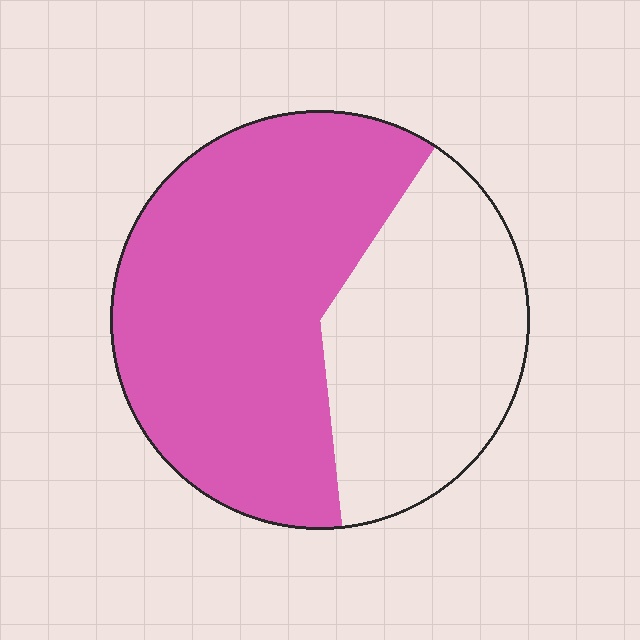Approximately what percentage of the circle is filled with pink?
Approximately 60%.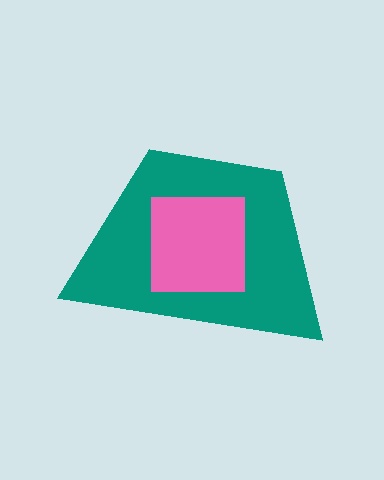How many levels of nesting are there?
2.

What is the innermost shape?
The pink square.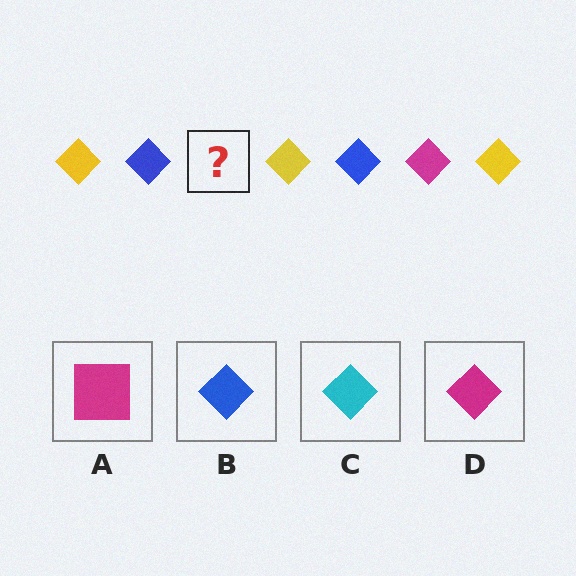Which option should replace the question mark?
Option D.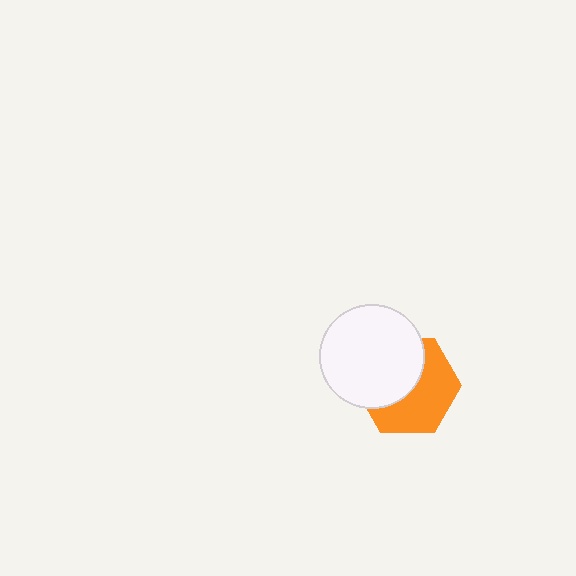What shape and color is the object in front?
The object in front is a white circle.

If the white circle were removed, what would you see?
You would see the complete orange hexagon.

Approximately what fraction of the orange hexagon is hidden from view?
Roughly 47% of the orange hexagon is hidden behind the white circle.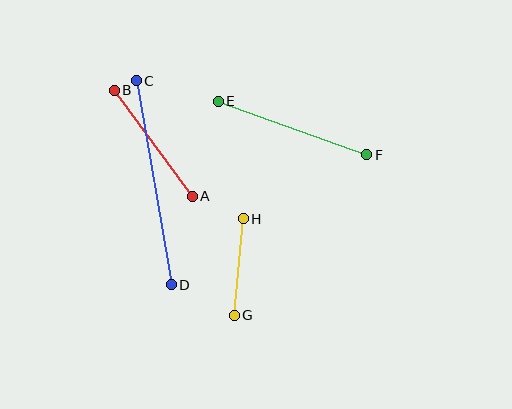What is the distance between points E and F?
The distance is approximately 158 pixels.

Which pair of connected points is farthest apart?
Points C and D are farthest apart.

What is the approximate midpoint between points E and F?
The midpoint is at approximately (292, 128) pixels.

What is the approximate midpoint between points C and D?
The midpoint is at approximately (154, 183) pixels.